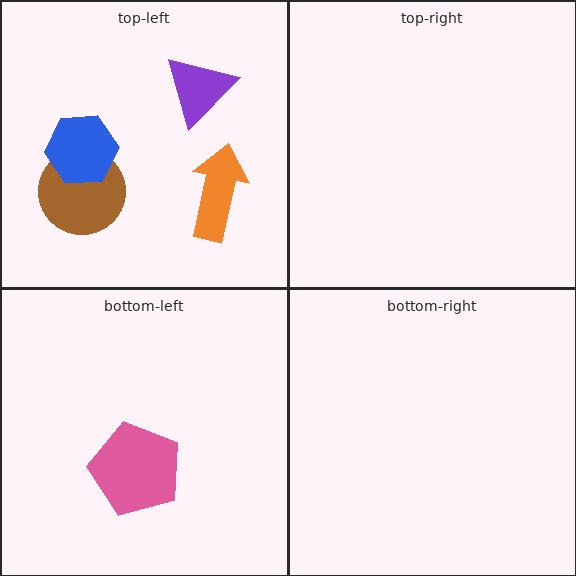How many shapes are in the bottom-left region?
1.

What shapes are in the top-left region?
The orange arrow, the brown circle, the purple triangle, the blue hexagon.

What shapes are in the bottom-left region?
The pink pentagon.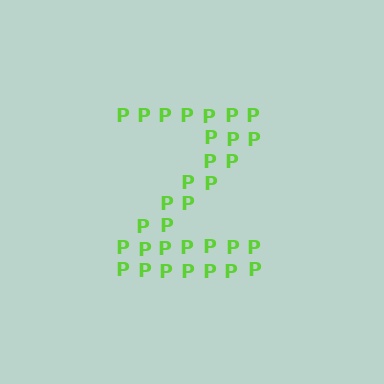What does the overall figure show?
The overall figure shows the letter Z.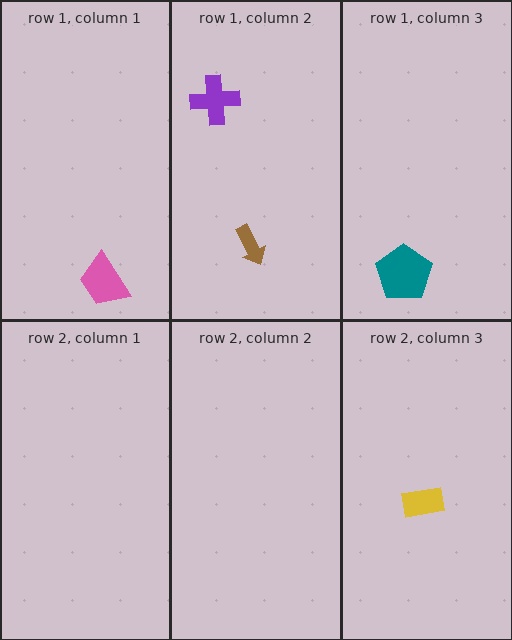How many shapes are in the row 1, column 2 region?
2.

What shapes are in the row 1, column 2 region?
The brown arrow, the purple cross.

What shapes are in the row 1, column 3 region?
The teal pentagon.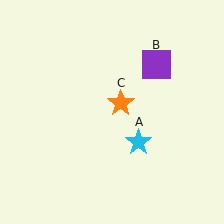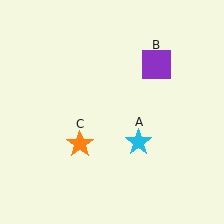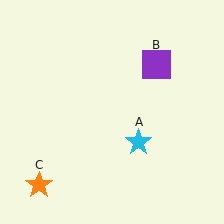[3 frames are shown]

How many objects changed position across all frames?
1 object changed position: orange star (object C).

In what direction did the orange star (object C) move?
The orange star (object C) moved down and to the left.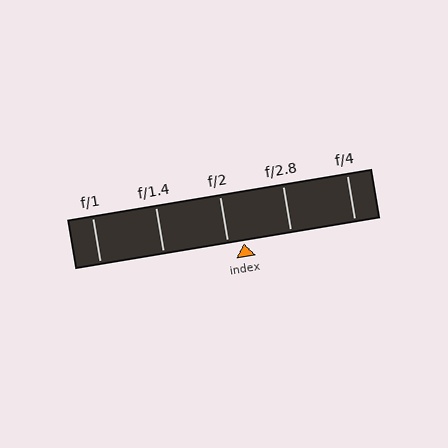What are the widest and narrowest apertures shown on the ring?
The widest aperture shown is f/1 and the narrowest is f/4.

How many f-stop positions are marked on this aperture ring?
There are 5 f-stop positions marked.